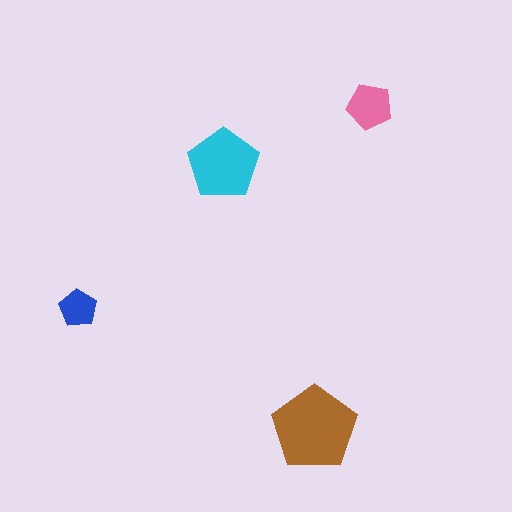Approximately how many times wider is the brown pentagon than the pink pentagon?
About 2 times wider.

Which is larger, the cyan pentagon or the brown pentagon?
The brown one.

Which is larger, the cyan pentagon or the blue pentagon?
The cyan one.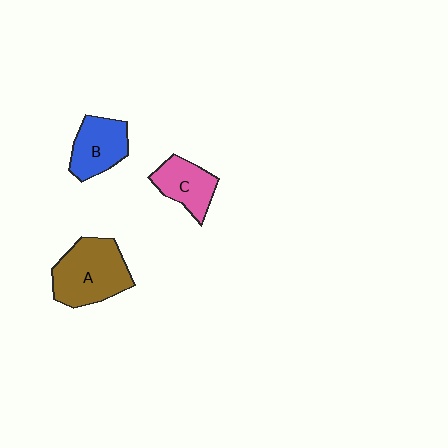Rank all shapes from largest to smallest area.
From largest to smallest: A (brown), B (blue), C (pink).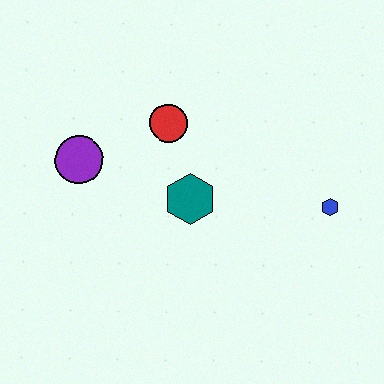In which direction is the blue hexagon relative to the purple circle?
The blue hexagon is to the right of the purple circle.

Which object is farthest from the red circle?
The blue hexagon is farthest from the red circle.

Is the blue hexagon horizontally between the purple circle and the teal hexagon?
No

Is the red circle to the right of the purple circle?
Yes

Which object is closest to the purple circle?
The red circle is closest to the purple circle.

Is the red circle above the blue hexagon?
Yes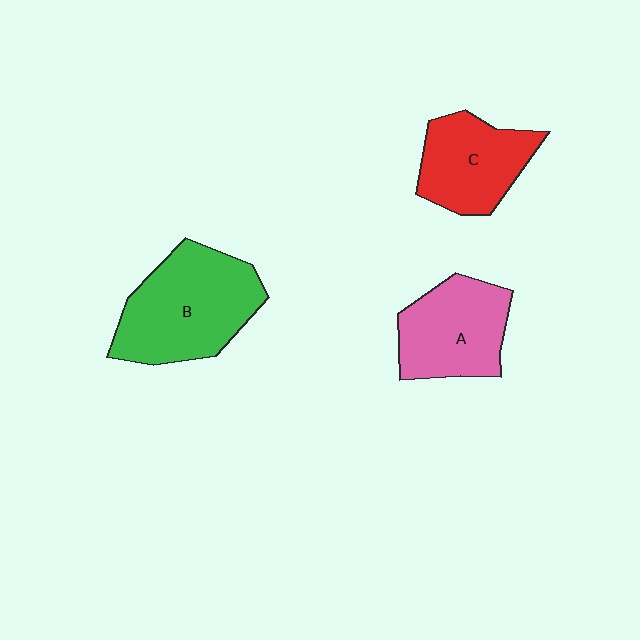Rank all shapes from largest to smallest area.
From largest to smallest: B (green), A (pink), C (red).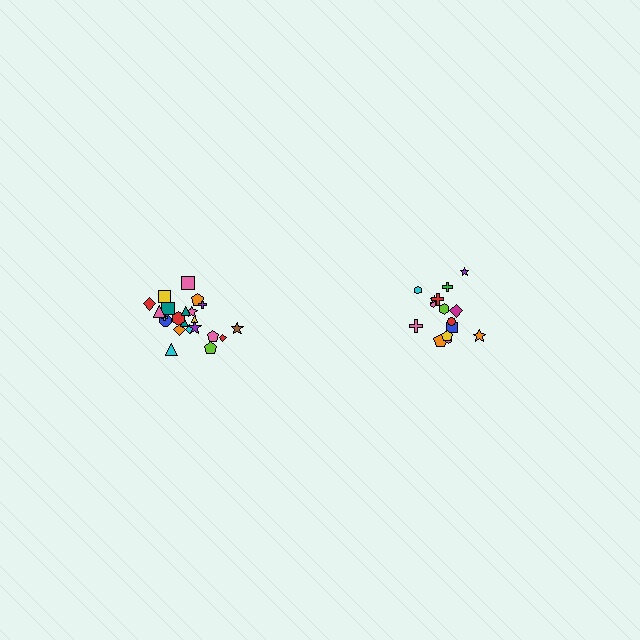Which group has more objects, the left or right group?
The left group.